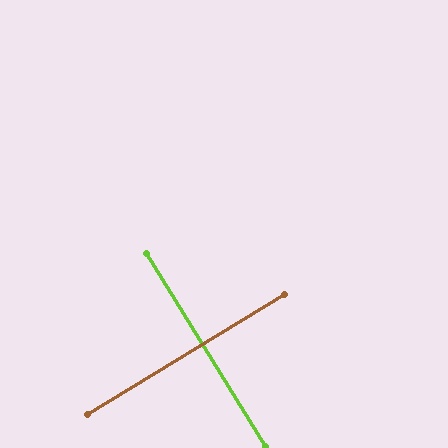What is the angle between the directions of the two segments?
Approximately 90 degrees.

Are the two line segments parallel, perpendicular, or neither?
Perpendicular — they meet at approximately 90°.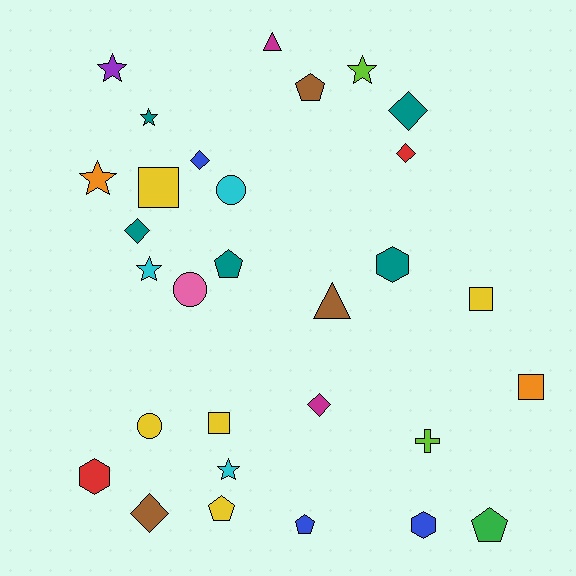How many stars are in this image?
There are 6 stars.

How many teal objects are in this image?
There are 5 teal objects.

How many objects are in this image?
There are 30 objects.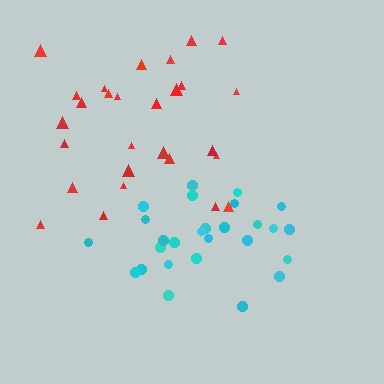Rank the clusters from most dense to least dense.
cyan, red.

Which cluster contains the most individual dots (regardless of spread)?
Red (28).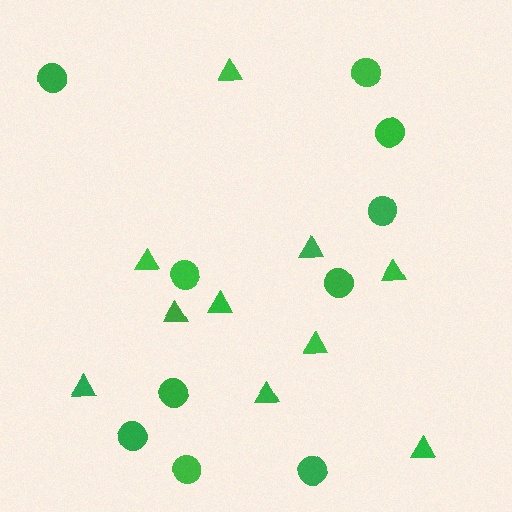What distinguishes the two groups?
There are 2 groups: one group of circles (10) and one group of triangles (10).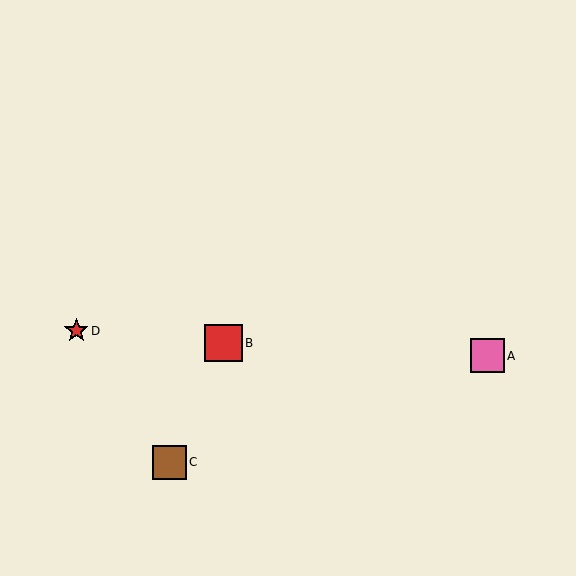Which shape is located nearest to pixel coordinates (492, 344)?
The pink square (labeled A) at (488, 356) is nearest to that location.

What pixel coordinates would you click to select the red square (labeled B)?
Click at (224, 343) to select the red square B.